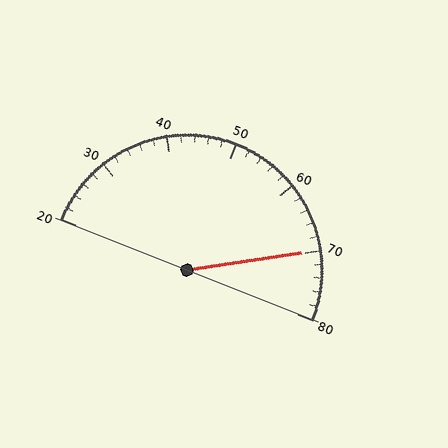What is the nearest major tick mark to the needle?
The nearest major tick mark is 70.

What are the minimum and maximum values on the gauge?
The gauge ranges from 20 to 80.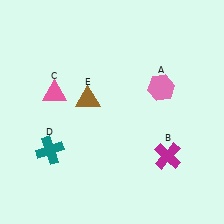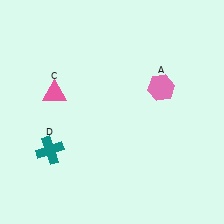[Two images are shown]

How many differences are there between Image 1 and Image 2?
There are 2 differences between the two images.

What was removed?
The brown triangle (E), the magenta cross (B) were removed in Image 2.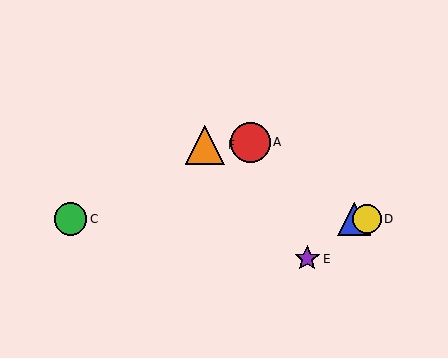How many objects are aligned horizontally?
3 objects (B, C, D) are aligned horizontally.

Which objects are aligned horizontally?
Objects B, C, D are aligned horizontally.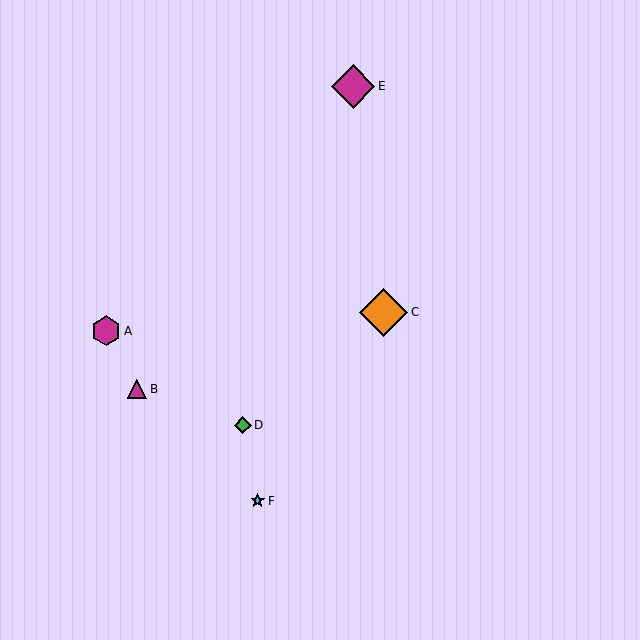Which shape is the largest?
The orange diamond (labeled C) is the largest.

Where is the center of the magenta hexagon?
The center of the magenta hexagon is at (106, 331).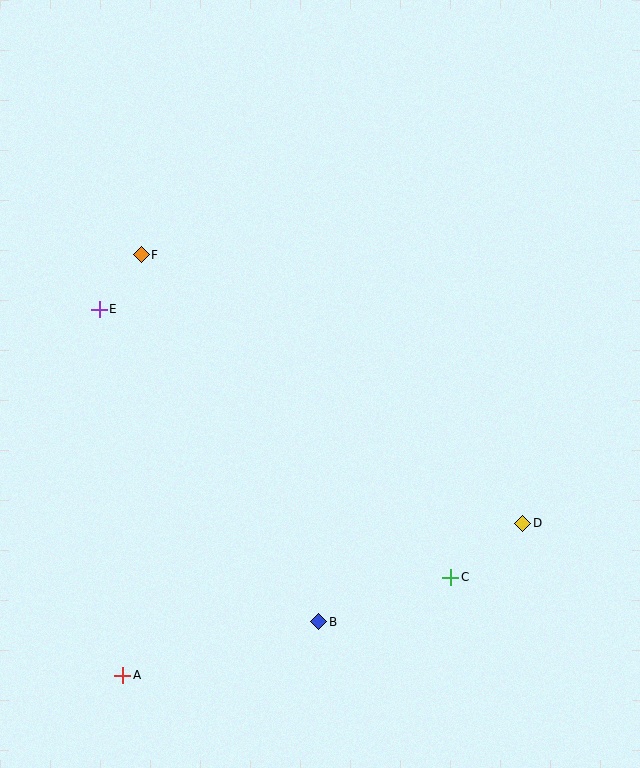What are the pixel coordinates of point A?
Point A is at (122, 675).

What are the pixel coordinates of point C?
Point C is at (450, 577).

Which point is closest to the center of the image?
Point F at (141, 255) is closest to the center.